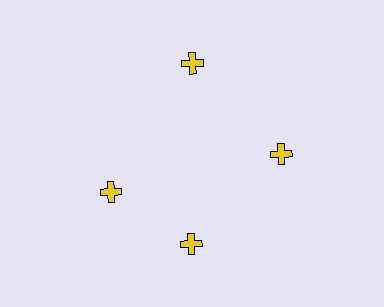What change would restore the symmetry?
The symmetry would be restored by rotating it back into even spacing with its neighbors so that all 4 crosses sit at equal angles and equal distance from the center.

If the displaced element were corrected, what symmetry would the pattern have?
It would have 4-fold rotational symmetry — the pattern would map onto itself every 90 degrees.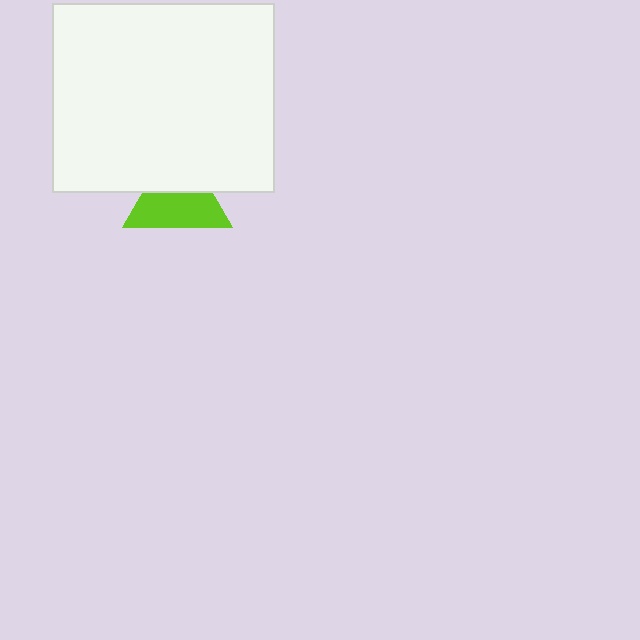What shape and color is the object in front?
The object in front is a white rectangle.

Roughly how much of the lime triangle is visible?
About half of it is visible (roughly 58%).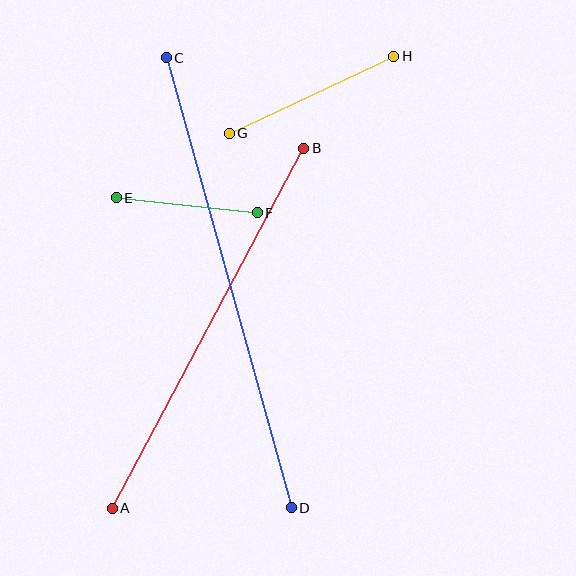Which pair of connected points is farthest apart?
Points C and D are farthest apart.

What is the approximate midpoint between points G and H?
The midpoint is at approximately (312, 95) pixels.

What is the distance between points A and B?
The distance is approximately 407 pixels.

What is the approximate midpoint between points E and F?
The midpoint is at approximately (187, 205) pixels.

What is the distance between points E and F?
The distance is approximately 142 pixels.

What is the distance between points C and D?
The distance is approximately 467 pixels.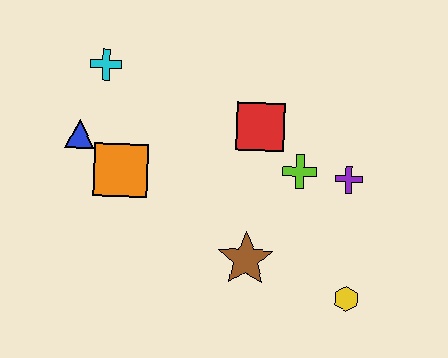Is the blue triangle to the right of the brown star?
No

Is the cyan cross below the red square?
No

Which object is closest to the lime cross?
The purple cross is closest to the lime cross.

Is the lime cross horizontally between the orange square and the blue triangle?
No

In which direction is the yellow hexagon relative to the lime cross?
The yellow hexagon is below the lime cross.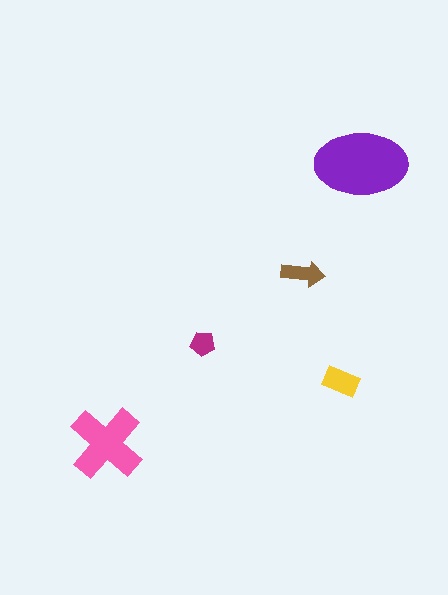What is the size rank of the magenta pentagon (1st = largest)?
5th.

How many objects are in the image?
There are 5 objects in the image.